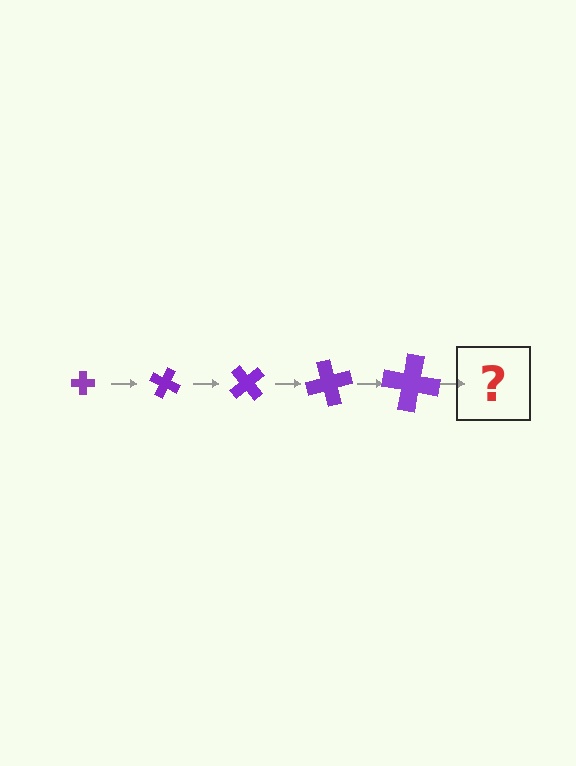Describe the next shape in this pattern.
It should be a cross, larger than the previous one and rotated 125 degrees from the start.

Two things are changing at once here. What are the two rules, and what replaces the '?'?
The two rules are that the cross grows larger each step and it rotates 25 degrees each step. The '?' should be a cross, larger than the previous one and rotated 125 degrees from the start.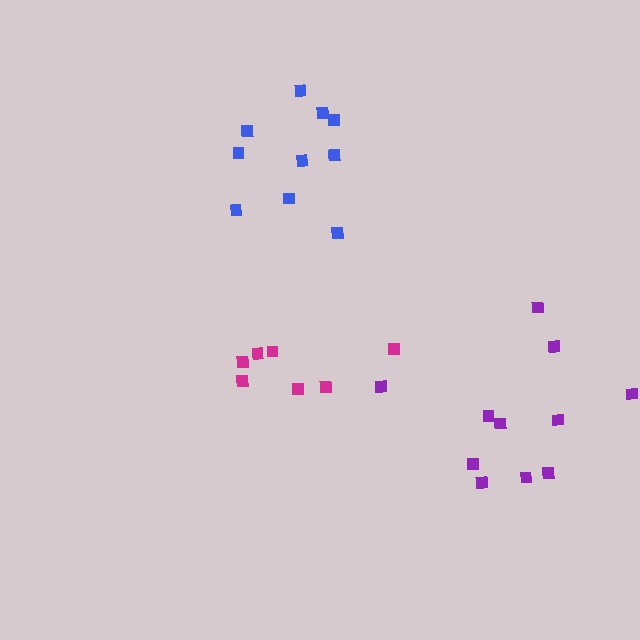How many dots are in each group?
Group 1: 10 dots, Group 2: 11 dots, Group 3: 7 dots (28 total).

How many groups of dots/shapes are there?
There are 3 groups.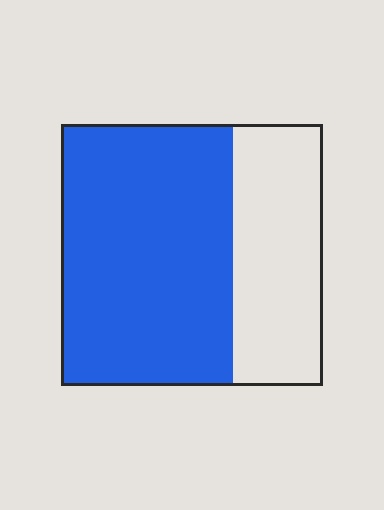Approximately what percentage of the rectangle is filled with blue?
Approximately 65%.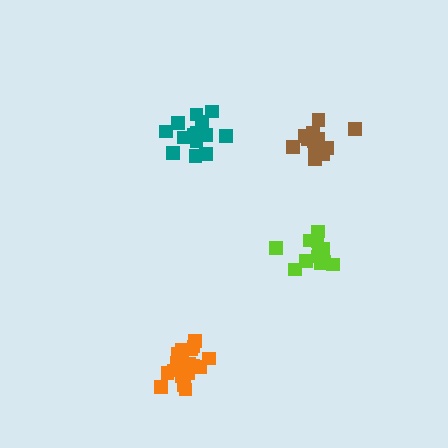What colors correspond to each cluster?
The clusters are colored: brown, orange, teal, lime.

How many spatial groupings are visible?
There are 4 spatial groupings.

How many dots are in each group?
Group 1: 13 dots, Group 2: 19 dots, Group 3: 14 dots, Group 4: 13 dots (59 total).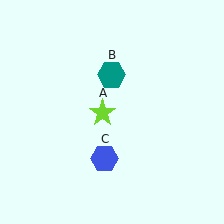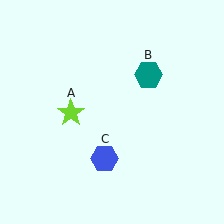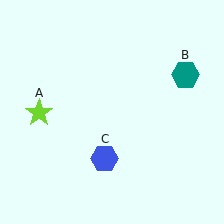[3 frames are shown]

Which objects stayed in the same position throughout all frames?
Blue hexagon (object C) remained stationary.